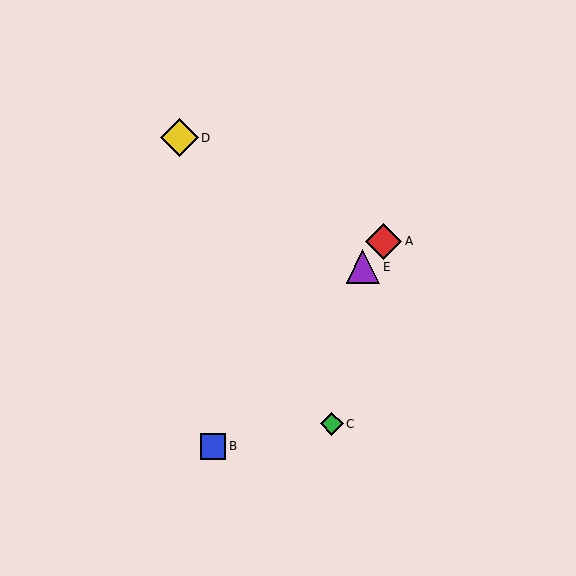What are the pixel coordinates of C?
Object C is at (332, 424).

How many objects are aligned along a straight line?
3 objects (A, B, E) are aligned along a straight line.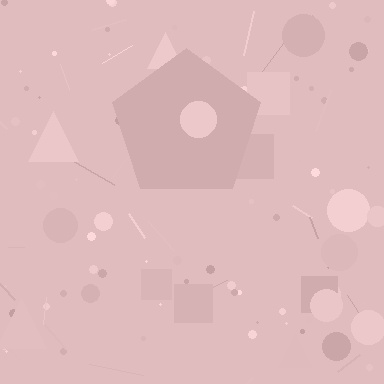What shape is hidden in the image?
A pentagon is hidden in the image.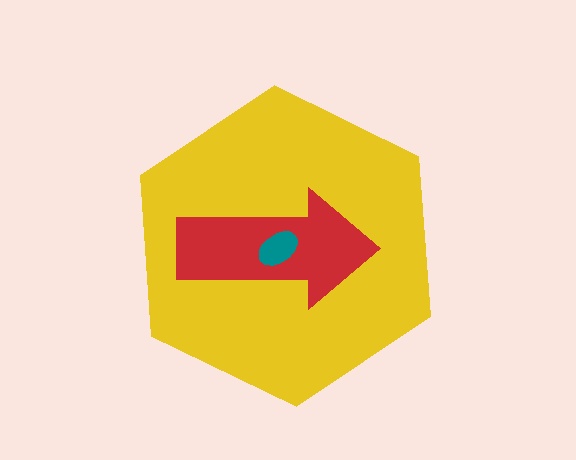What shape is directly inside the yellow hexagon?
The red arrow.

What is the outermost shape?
The yellow hexagon.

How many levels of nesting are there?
3.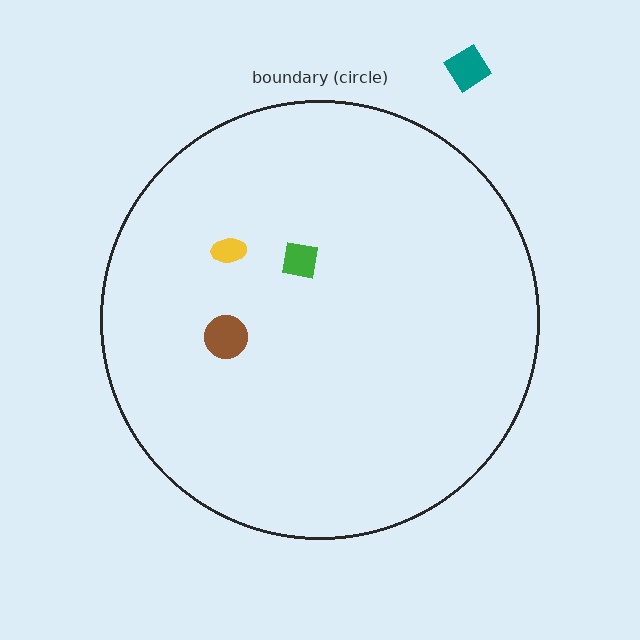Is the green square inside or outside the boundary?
Inside.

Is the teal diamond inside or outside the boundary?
Outside.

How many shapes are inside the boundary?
3 inside, 1 outside.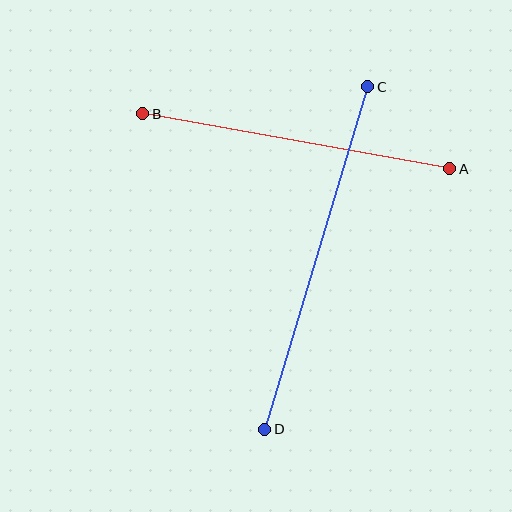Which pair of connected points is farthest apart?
Points C and D are farthest apart.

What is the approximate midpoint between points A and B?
The midpoint is at approximately (296, 141) pixels.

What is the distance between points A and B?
The distance is approximately 312 pixels.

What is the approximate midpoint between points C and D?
The midpoint is at approximately (316, 258) pixels.